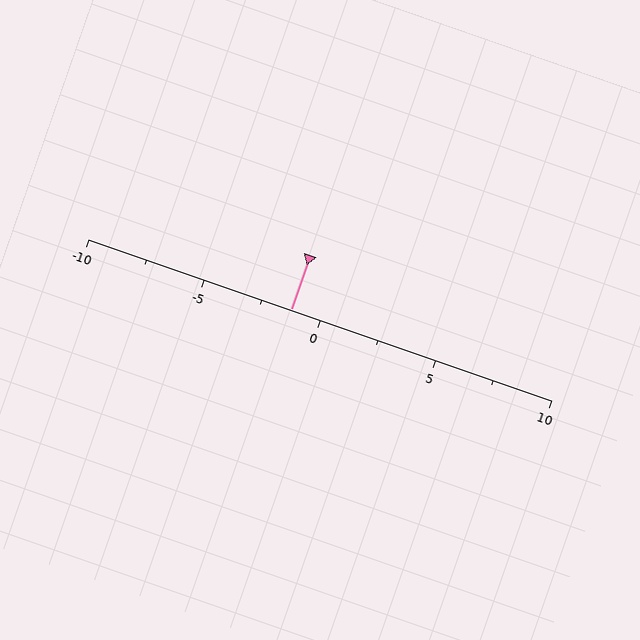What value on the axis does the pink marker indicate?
The marker indicates approximately -1.2.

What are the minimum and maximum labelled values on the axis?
The axis runs from -10 to 10.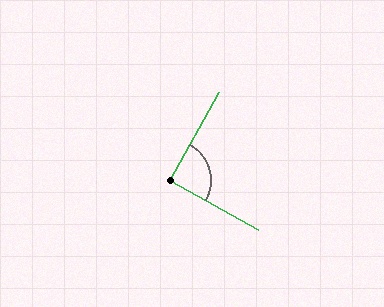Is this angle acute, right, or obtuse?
It is approximately a right angle.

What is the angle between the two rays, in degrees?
Approximately 90 degrees.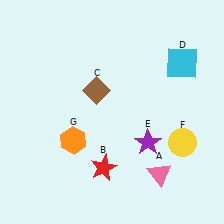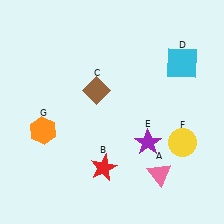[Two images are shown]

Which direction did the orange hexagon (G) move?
The orange hexagon (G) moved left.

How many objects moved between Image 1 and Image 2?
1 object moved between the two images.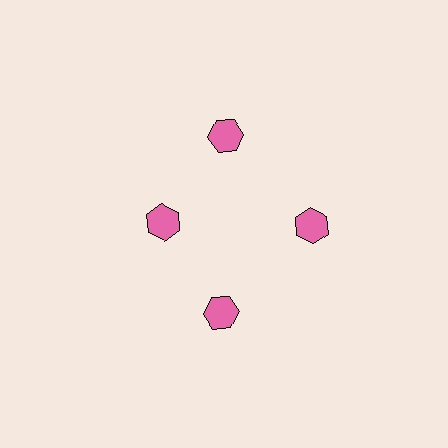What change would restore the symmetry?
The symmetry would be restored by moving it outward, back onto the ring so that all 4 hexagons sit at equal angles and equal distance from the center.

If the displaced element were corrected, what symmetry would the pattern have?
It would have 4-fold rotational symmetry — the pattern would map onto itself every 90 degrees.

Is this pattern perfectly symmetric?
No. The 4 pink hexagons are arranged in a ring, but one element near the 9 o'clock position is pulled inward toward the center, breaking the 4-fold rotational symmetry.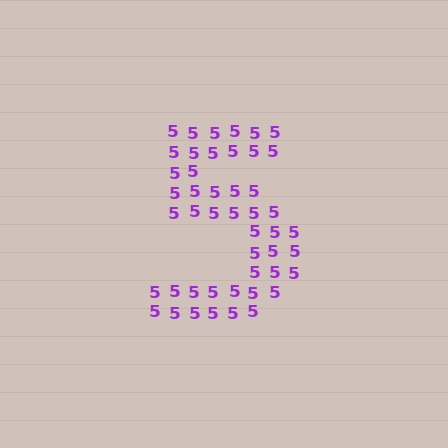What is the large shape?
The large shape is the digit 5.